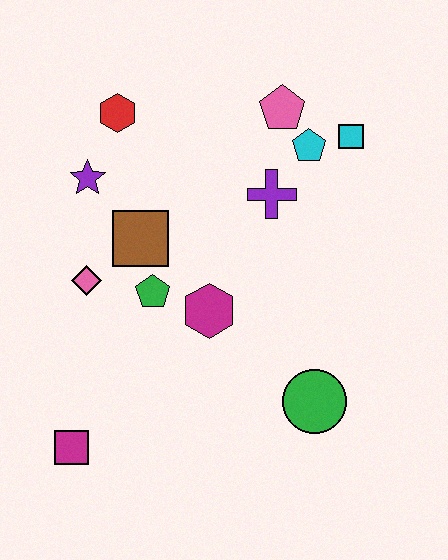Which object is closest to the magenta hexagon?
The green pentagon is closest to the magenta hexagon.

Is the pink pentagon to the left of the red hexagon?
No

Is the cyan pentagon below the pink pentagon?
Yes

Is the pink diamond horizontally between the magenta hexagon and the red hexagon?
No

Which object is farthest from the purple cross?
The magenta square is farthest from the purple cross.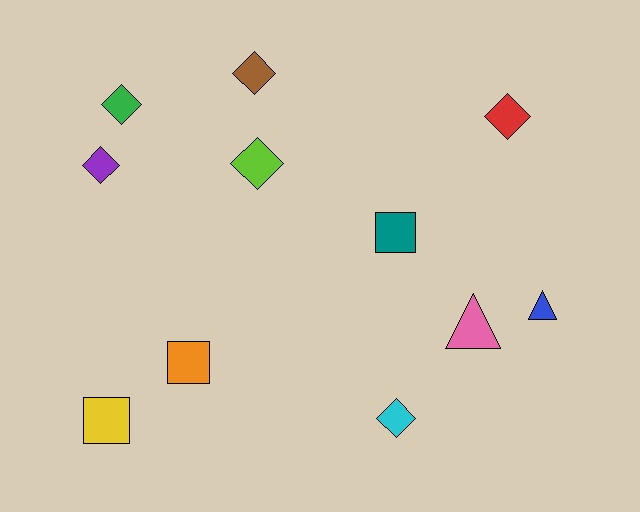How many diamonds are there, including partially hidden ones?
There are 6 diamonds.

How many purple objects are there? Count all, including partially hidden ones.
There is 1 purple object.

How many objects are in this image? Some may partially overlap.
There are 11 objects.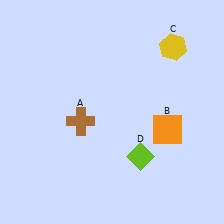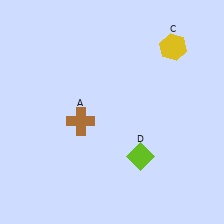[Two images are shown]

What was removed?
The orange square (B) was removed in Image 2.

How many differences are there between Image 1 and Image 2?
There is 1 difference between the two images.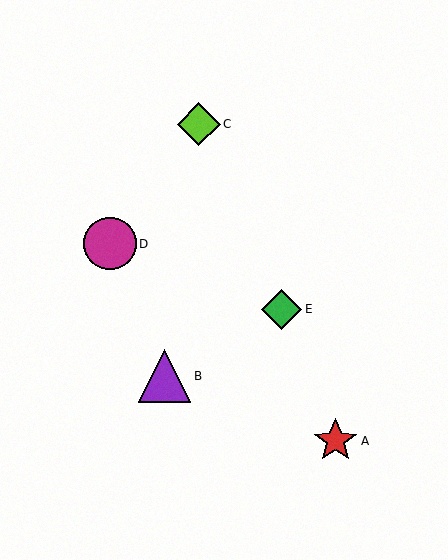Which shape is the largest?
The magenta circle (labeled D) is the largest.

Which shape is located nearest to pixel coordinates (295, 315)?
The green diamond (labeled E) at (282, 309) is nearest to that location.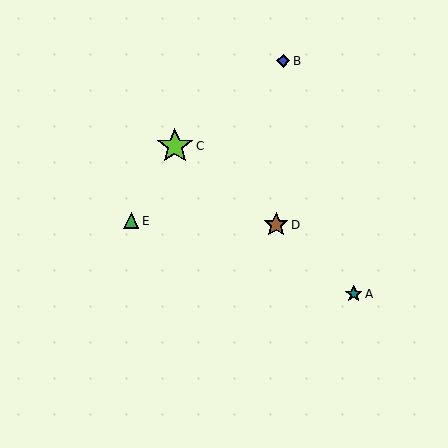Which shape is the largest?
The lime star (labeled C) is the largest.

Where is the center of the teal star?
The center of the teal star is at (354, 294).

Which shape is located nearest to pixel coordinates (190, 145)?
The lime star (labeled C) at (175, 146) is nearest to that location.